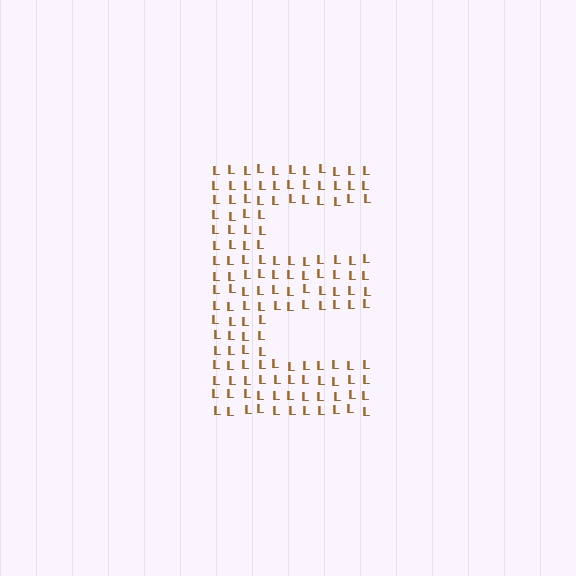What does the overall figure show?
The overall figure shows the letter E.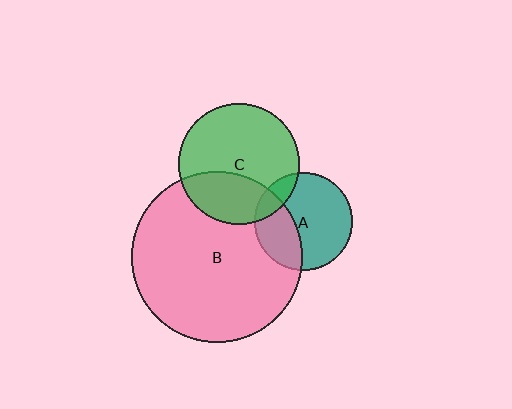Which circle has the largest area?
Circle B (pink).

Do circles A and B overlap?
Yes.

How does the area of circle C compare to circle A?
Approximately 1.5 times.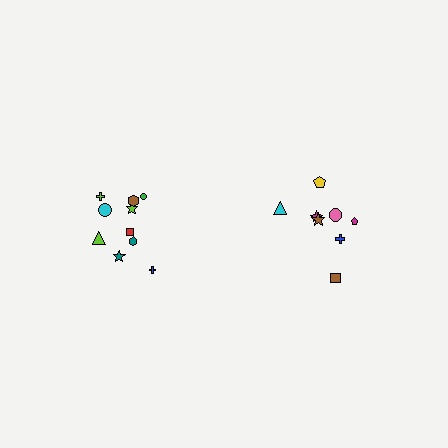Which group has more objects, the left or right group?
The left group.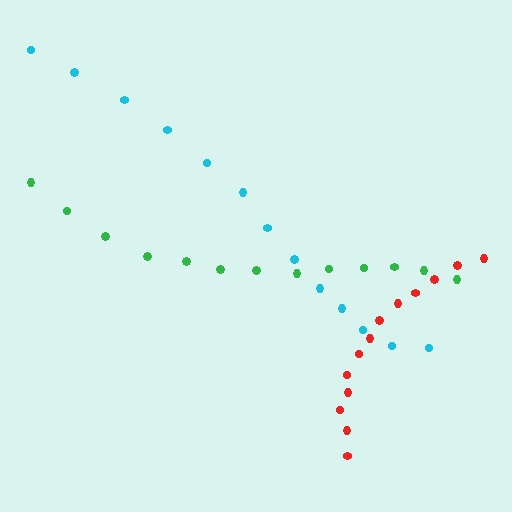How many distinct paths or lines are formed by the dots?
There are 3 distinct paths.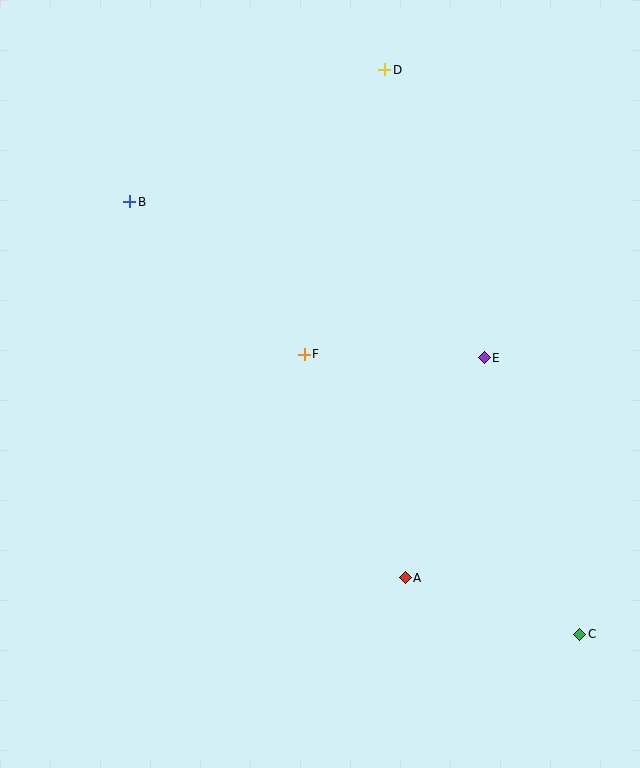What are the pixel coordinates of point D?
Point D is at (385, 70).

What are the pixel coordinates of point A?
Point A is at (405, 578).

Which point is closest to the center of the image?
Point F at (304, 354) is closest to the center.